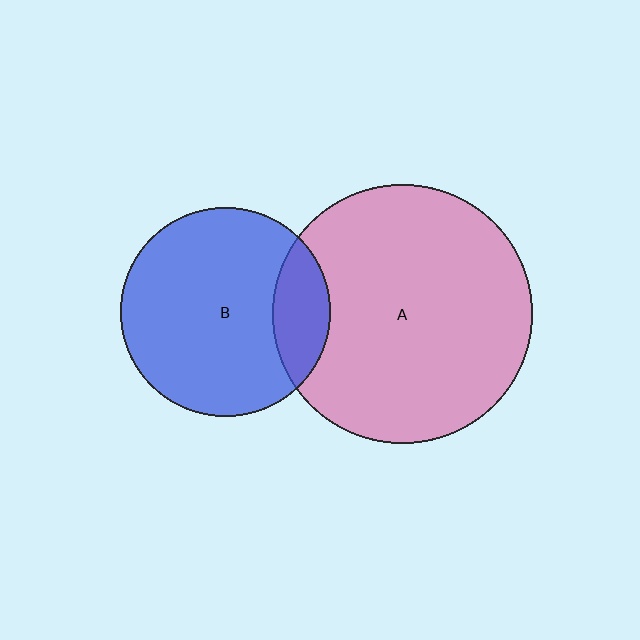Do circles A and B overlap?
Yes.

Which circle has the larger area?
Circle A (pink).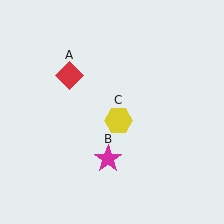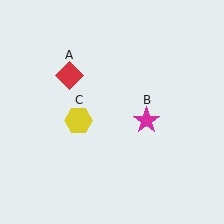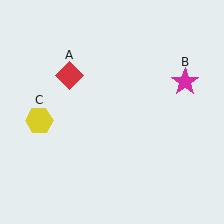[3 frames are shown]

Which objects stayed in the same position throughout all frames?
Red diamond (object A) remained stationary.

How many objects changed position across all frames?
2 objects changed position: magenta star (object B), yellow hexagon (object C).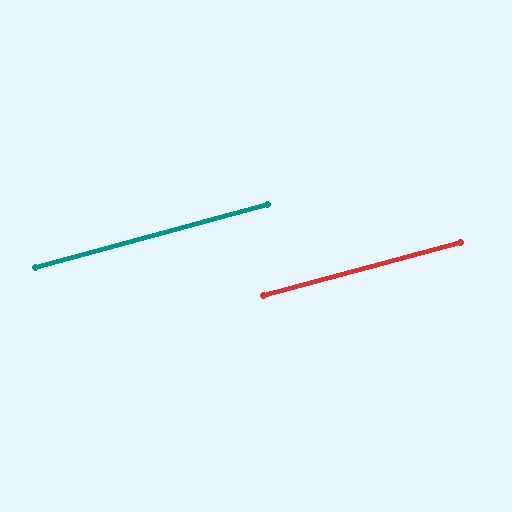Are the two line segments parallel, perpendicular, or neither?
Parallel — their directions differ by only 0.3°.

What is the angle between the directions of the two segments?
Approximately 0 degrees.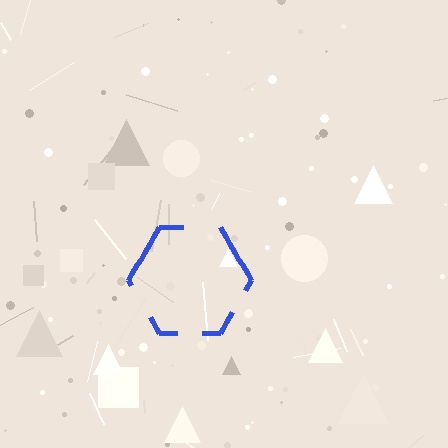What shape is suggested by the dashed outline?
The dashed outline suggests a hexagon.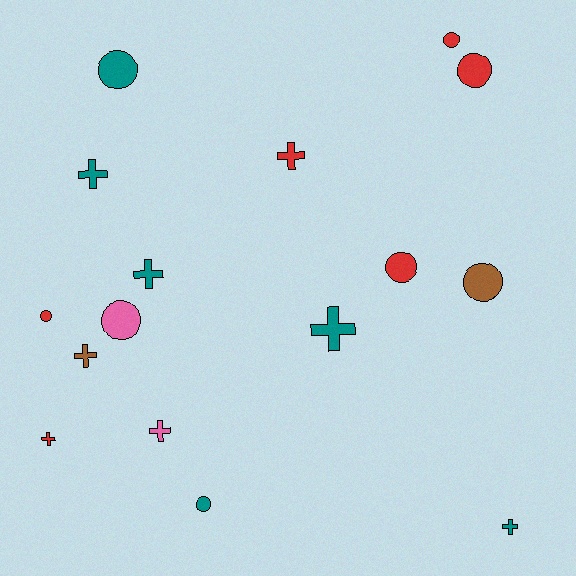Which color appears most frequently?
Teal, with 6 objects.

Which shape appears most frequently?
Circle, with 8 objects.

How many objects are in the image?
There are 16 objects.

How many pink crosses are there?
There is 1 pink cross.